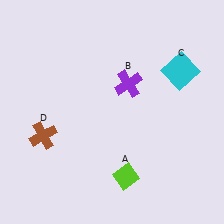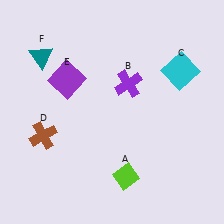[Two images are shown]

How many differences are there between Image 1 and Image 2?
There are 2 differences between the two images.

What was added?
A purple square (E), a teal triangle (F) were added in Image 2.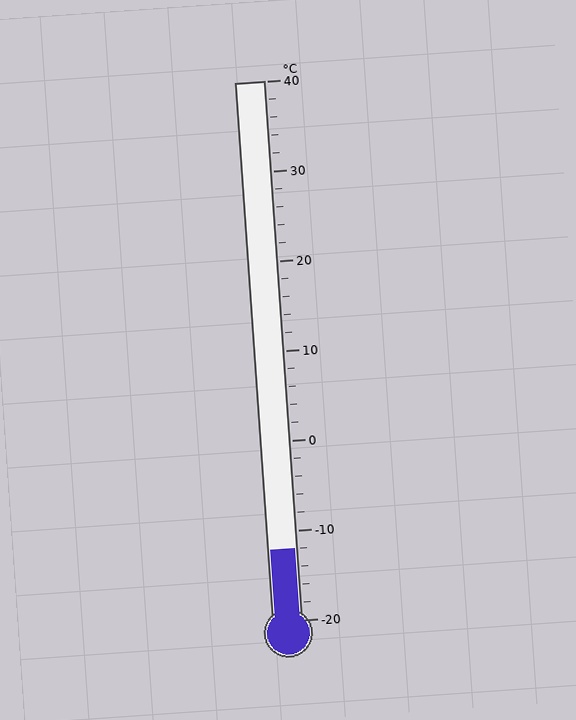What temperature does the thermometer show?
The thermometer shows approximately -12°C.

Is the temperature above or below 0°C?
The temperature is below 0°C.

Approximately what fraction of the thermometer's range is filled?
The thermometer is filled to approximately 15% of its range.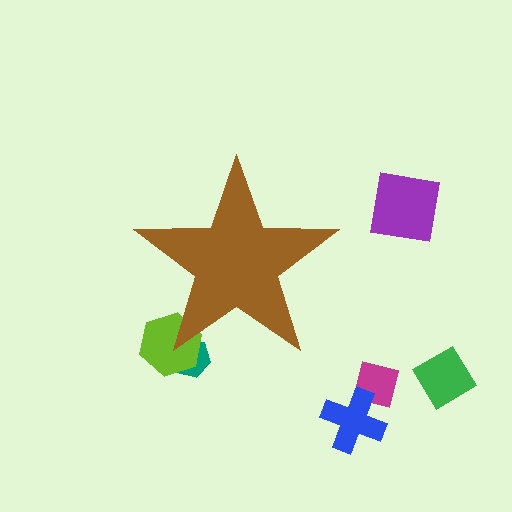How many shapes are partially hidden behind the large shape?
2 shapes are partially hidden.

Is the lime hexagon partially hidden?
Yes, the lime hexagon is partially hidden behind the brown star.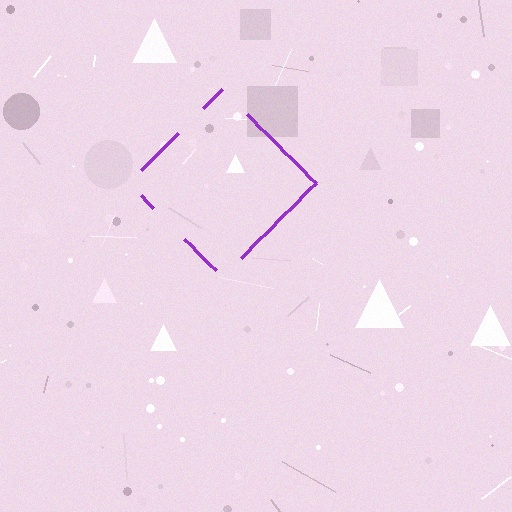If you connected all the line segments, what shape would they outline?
They would outline a diamond.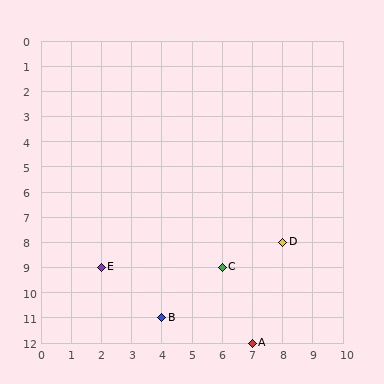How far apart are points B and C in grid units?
Points B and C are 2 columns and 2 rows apart (about 2.8 grid units diagonally).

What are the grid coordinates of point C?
Point C is at grid coordinates (6, 9).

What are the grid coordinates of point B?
Point B is at grid coordinates (4, 11).